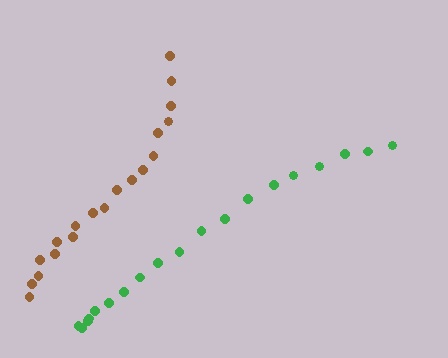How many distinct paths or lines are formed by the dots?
There are 2 distinct paths.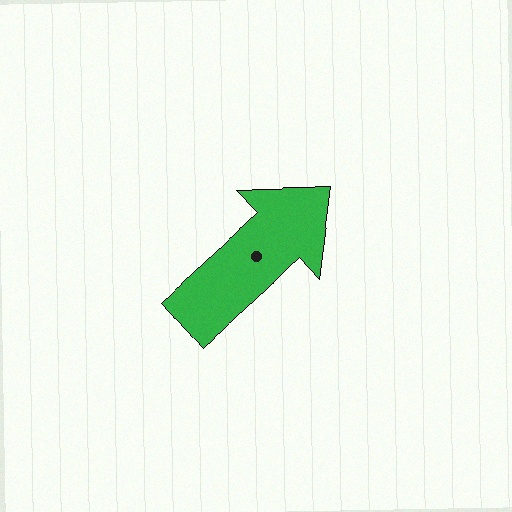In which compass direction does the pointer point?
Northeast.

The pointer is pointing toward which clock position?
Roughly 2 o'clock.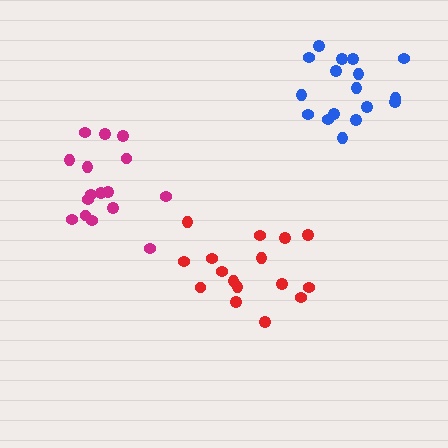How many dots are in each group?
Group 1: 16 dots, Group 2: 16 dots, Group 3: 17 dots (49 total).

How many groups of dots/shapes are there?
There are 3 groups.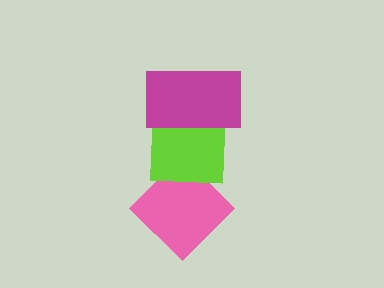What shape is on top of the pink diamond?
The lime square is on top of the pink diamond.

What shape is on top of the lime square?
The magenta rectangle is on top of the lime square.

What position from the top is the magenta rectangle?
The magenta rectangle is 1st from the top.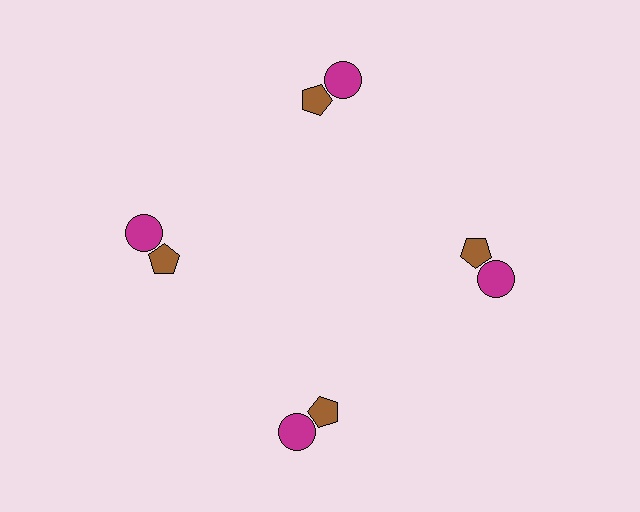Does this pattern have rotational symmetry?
Yes, this pattern has 4-fold rotational symmetry. It looks the same after rotating 90 degrees around the center.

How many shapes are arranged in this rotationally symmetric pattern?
There are 8 shapes, arranged in 4 groups of 2.